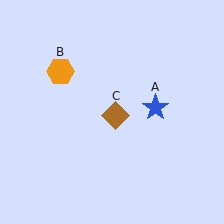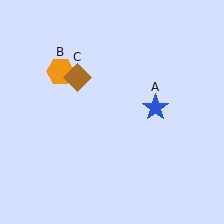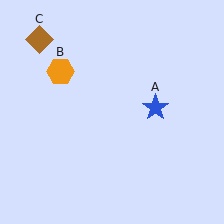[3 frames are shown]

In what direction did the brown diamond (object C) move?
The brown diamond (object C) moved up and to the left.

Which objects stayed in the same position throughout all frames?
Blue star (object A) and orange hexagon (object B) remained stationary.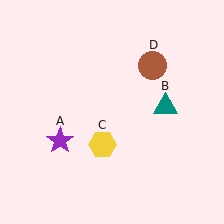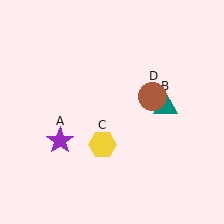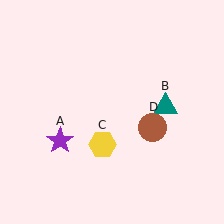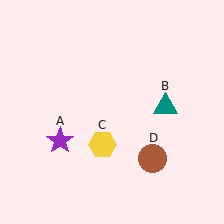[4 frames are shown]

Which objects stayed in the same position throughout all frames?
Purple star (object A) and teal triangle (object B) and yellow hexagon (object C) remained stationary.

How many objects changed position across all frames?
1 object changed position: brown circle (object D).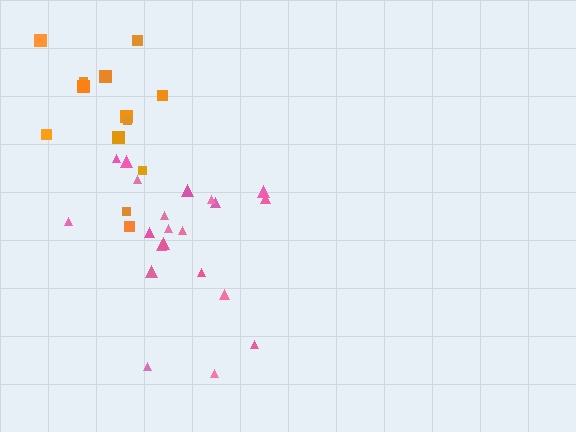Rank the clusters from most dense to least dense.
pink, orange.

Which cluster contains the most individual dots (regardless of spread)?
Pink (21).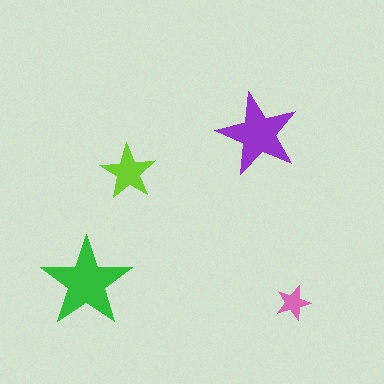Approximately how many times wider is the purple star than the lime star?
About 1.5 times wider.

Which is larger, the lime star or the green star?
The green one.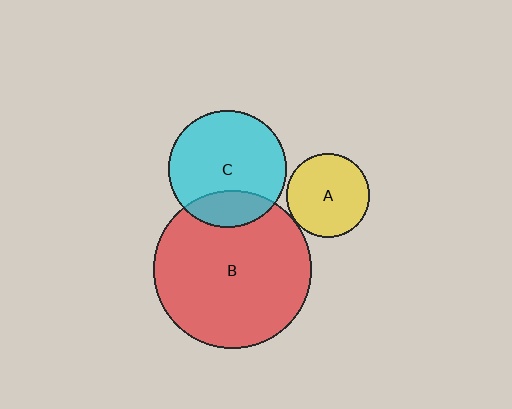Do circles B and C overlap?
Yes.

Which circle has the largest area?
Circle B (red).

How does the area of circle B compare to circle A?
Approximately 3.6 times.